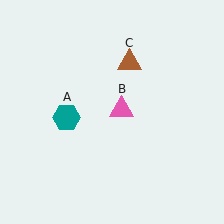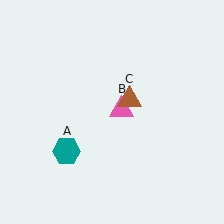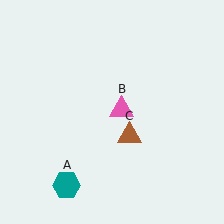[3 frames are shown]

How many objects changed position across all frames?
2 objects changed position: teal hexagon (object A), brown triangle (object C).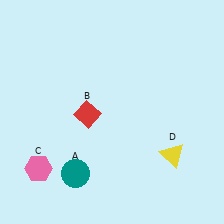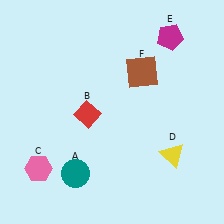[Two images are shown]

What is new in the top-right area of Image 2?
A brown square (F) was added in the top-right area of Image 2.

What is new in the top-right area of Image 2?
A magenta pentagon (E) was added in the top-right area of Image 2.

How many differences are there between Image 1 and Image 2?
There are 2 differences between the two images.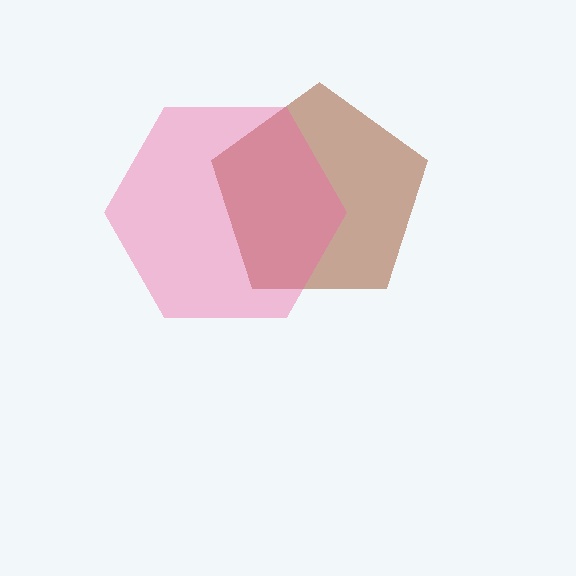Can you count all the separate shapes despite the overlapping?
Yes, there are 2 separate shapes.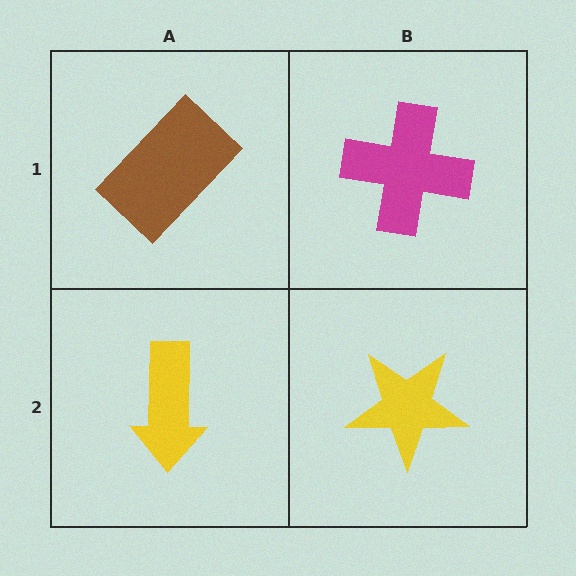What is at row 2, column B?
A yellow star.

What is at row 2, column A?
A yellow arrow.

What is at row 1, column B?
A magenta cross.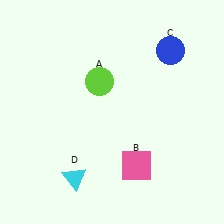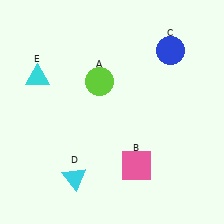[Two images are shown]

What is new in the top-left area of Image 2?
A cyan triangle (E) was added in the top-left area of Image 2.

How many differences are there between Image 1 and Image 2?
There is 1 difference between the two images.